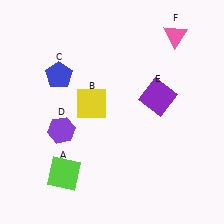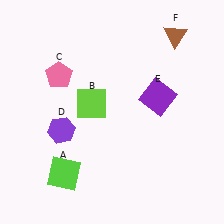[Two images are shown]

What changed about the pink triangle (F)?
In Image 1, F is pink. In Image 2, it changed to brown.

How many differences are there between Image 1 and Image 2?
There are 3 differences between the two images.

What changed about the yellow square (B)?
In Image 1, B is yellow. In Image 2, it changed to lime.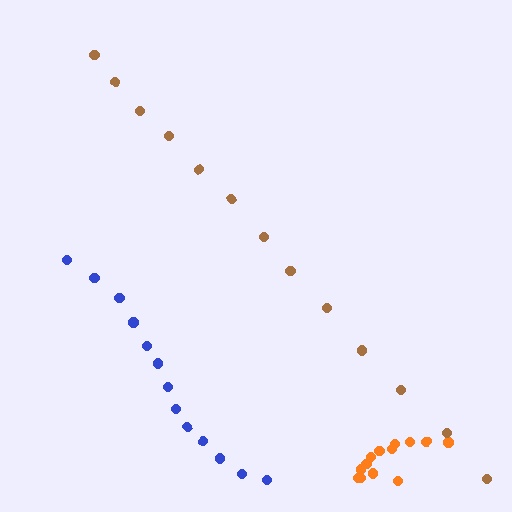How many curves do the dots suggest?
There are 3 distinct paths.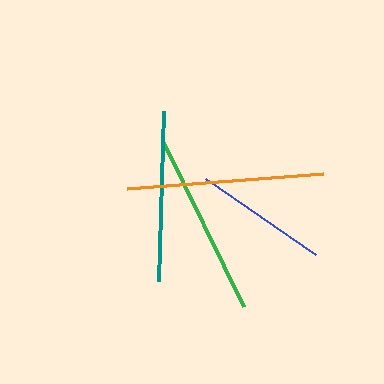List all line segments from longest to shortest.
From longest to shortest: orange, green, teal, blue.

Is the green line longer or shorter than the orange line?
The orange line is longer than the green line.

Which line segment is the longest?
The orange line is the longest at approximately 197 pixels.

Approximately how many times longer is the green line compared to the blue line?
The green line is approximately 1.4 times the length of the blue line.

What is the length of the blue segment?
The blue segment is approximately 133 pixels long.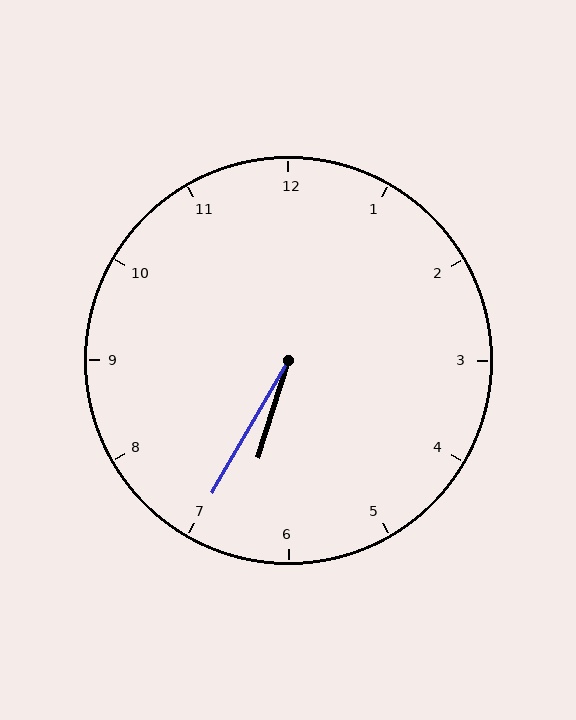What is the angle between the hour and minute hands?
Approximately 12 degrees.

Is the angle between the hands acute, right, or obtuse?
It is acute.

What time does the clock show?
6:35.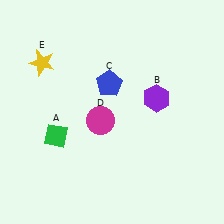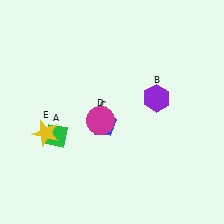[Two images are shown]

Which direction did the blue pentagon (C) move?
The blue pentagon (C) moved down.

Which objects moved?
The objects that moved are: the blue pentagon (C), the yellow star (E).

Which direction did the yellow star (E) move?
The yellow star (E) moved down.